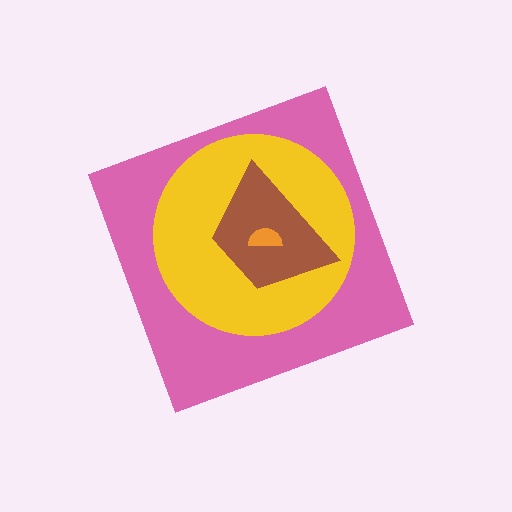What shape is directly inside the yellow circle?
The brown trapezoid.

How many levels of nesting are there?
4.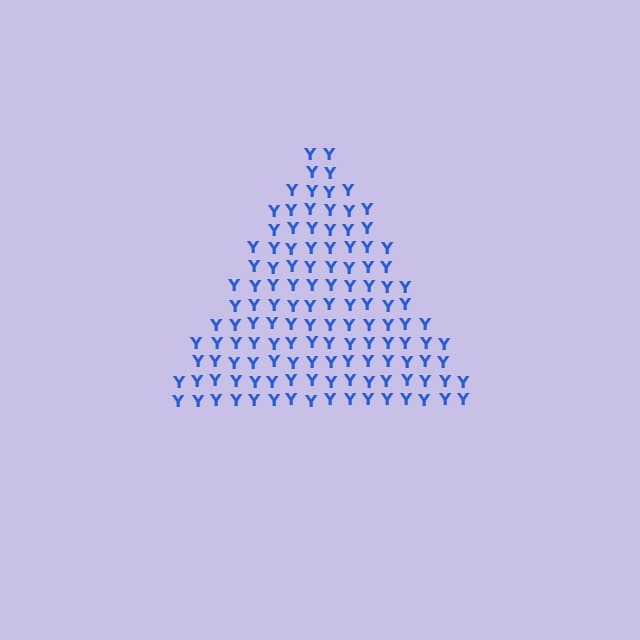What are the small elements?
The small elements are letter Y's.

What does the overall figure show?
The overall figure shows a triangle.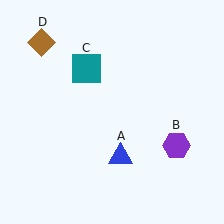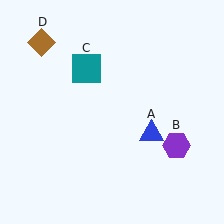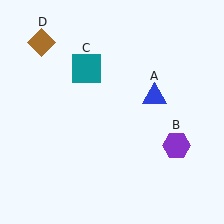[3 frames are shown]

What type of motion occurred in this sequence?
The blue triangle (object A) rotated counterclockwise around the center of the scene.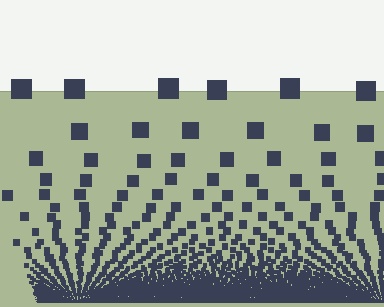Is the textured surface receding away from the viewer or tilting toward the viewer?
The surface appears to tilt toward the viewer. Texture elements get larger and sparser toward the top.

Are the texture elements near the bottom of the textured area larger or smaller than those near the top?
Smaller. The gradient is inverted — elements near the bottom are smaller and denser.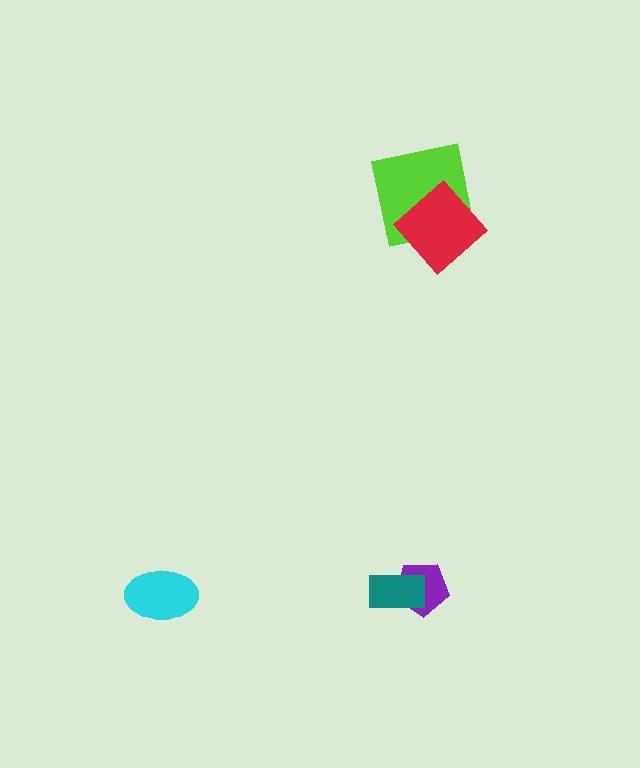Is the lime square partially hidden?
Yes, it is partially covered by another shape.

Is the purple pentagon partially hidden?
Yes, it is partially covered by another shape.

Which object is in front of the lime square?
The red diamond is in front of the lime square.